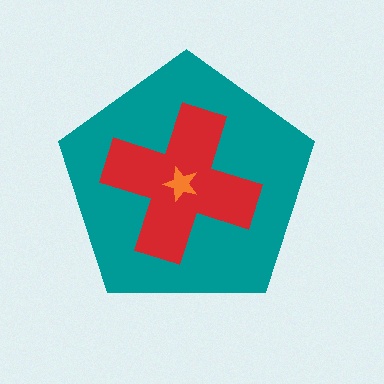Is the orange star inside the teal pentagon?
Yes.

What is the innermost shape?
The orange star.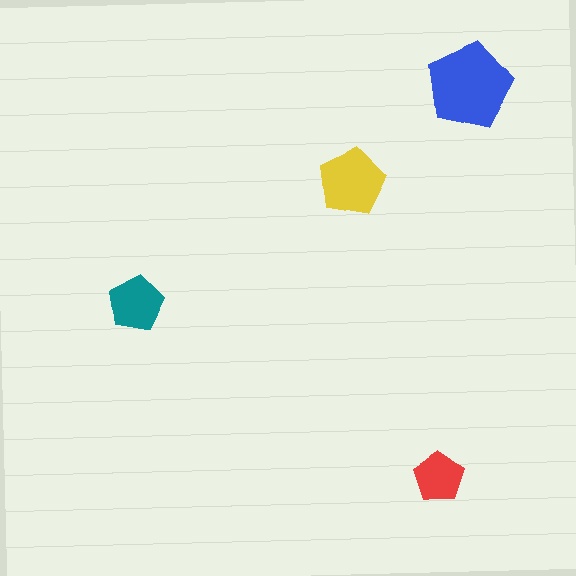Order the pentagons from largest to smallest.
the blue one, the yellow one, the teal one, the red one.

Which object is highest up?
The blue pentagon is topmost.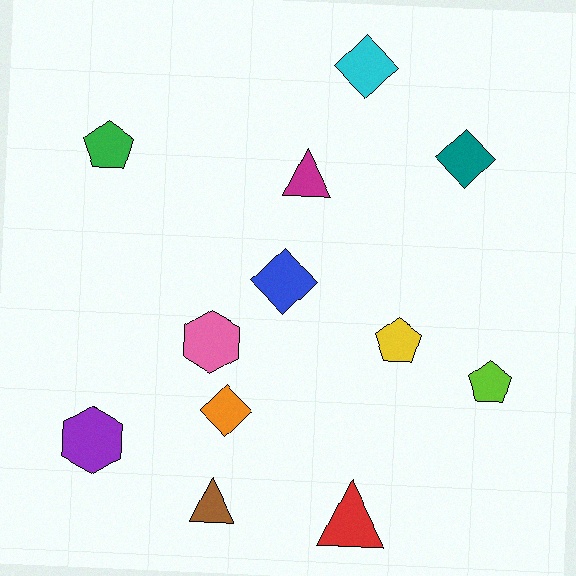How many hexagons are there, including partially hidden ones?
There are 2 hexagons.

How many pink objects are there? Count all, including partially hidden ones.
There is 1 pink object.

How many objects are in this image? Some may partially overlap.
There are 12 objects.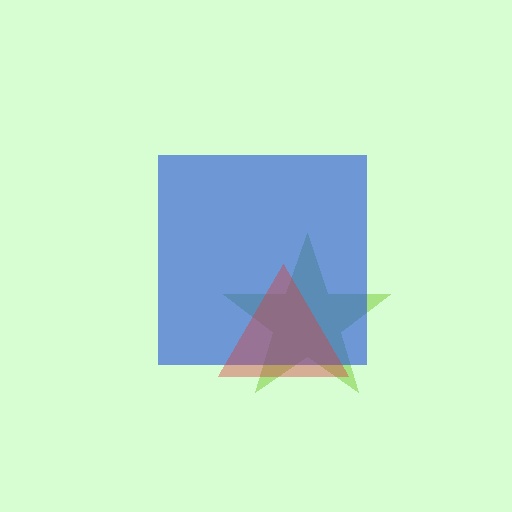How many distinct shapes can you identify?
There are 3 distinct shapes: a lime star, a blue square, a red triangle.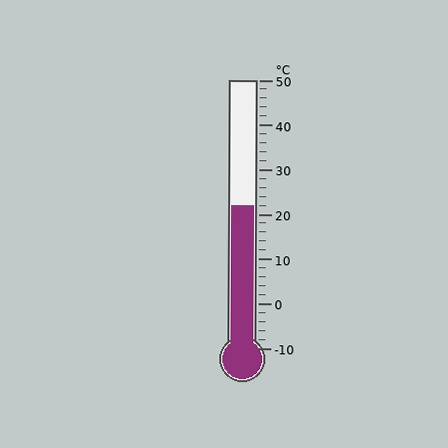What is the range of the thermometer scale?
The thermometer scale ranges from -10°C to 50°C.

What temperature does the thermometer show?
The thermometer shows approximately 22°C.